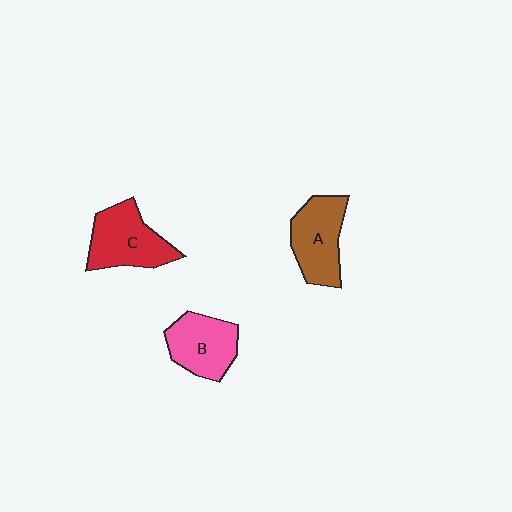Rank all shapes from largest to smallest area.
From largest to smallest: C (red), A (brown), B (pink).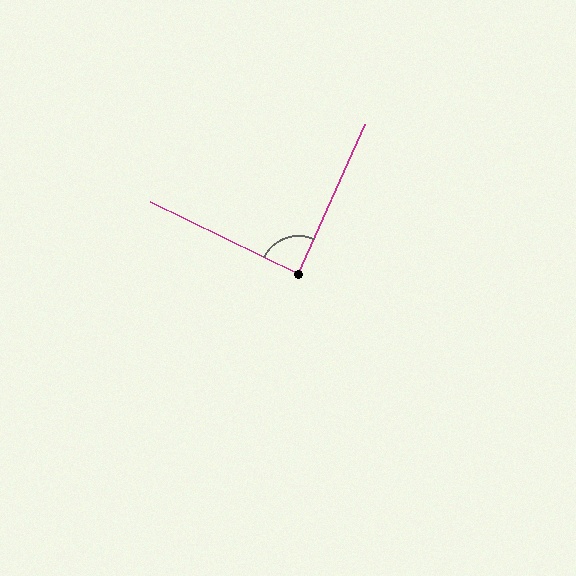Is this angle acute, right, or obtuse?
It is approximately a right angle.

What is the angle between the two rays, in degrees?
Approximately 88 degrees.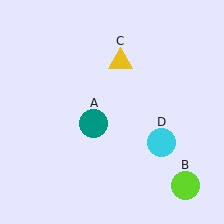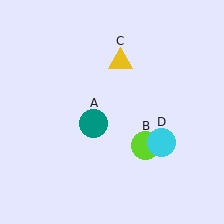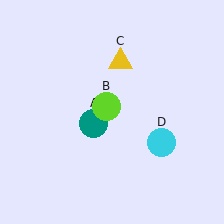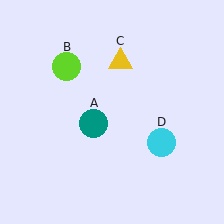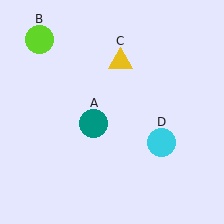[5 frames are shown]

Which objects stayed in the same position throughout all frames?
Teal circle (object A) and yellow triangle (object C) and cyan circle (object D) remained stationary.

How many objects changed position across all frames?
1 object changed position: lime circle (object B).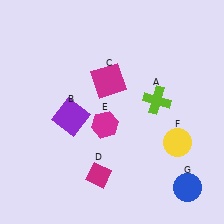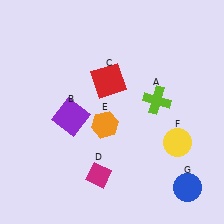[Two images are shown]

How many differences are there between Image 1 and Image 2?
There are 2 differences between the two images.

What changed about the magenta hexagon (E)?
In Image 1, E is magenta. In Image 2, it changed to orange.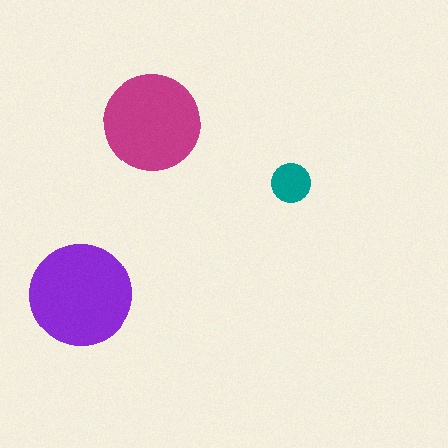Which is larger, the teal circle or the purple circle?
The purple one.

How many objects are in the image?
There are 3 objects in the image.